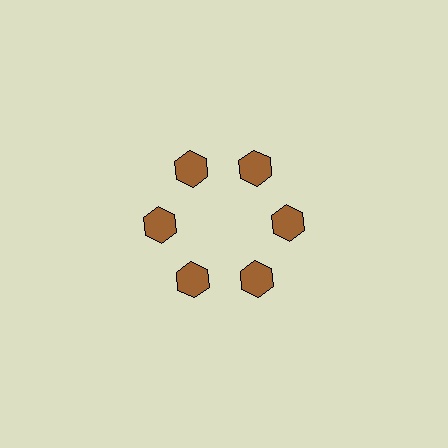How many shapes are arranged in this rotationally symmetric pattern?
There are 6 shapes, arranged in 6 groups of 1.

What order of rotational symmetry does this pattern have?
This pattern has 6-fold rotational symmetry.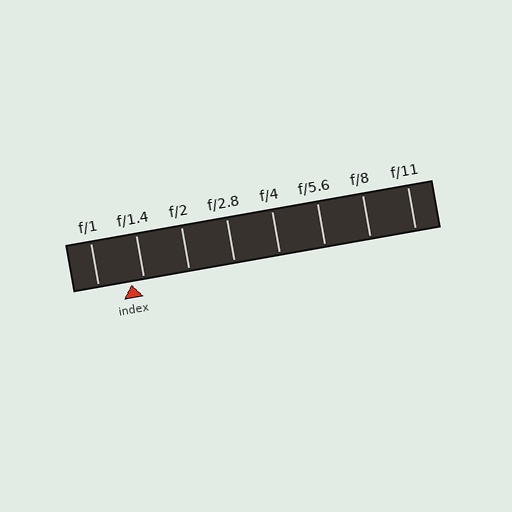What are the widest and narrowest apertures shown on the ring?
The widest aperture shown is f/1 and the narrowest is f/11.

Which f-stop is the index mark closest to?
The index mark is closest to f/1.4.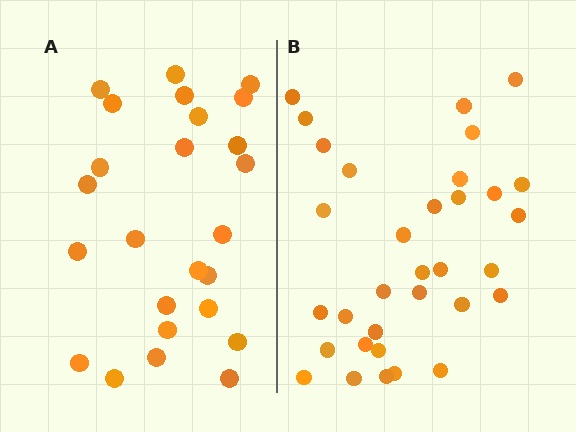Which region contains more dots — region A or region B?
Region B (the right region) has more dots.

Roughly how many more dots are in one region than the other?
Region B has roughly 8 or so more dots than region A.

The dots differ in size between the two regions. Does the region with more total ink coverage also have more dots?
No. Region A has more total ink coverage because its dots are larger, but region B actually contains more individual dots. Total area can be misleading — the number of items is what matters here.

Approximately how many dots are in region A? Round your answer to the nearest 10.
About 20 dots. (The exact count is 25, which rounds to 20.)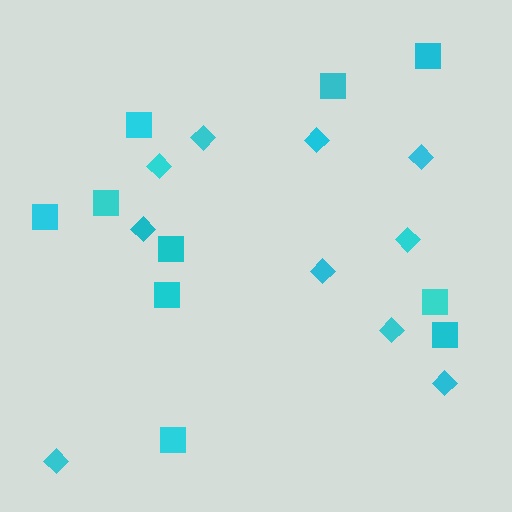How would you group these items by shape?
There are 2 groups: one group of diamonds (10) and one group of squares (10).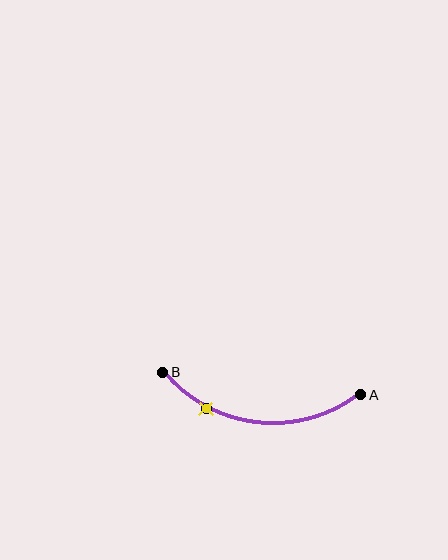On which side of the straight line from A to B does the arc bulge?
The arc bulges below the straight line connecting A and B.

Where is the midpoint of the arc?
The arc midpoint is the point on the curve farthest from the straight line joining A and B. It sits below that line.